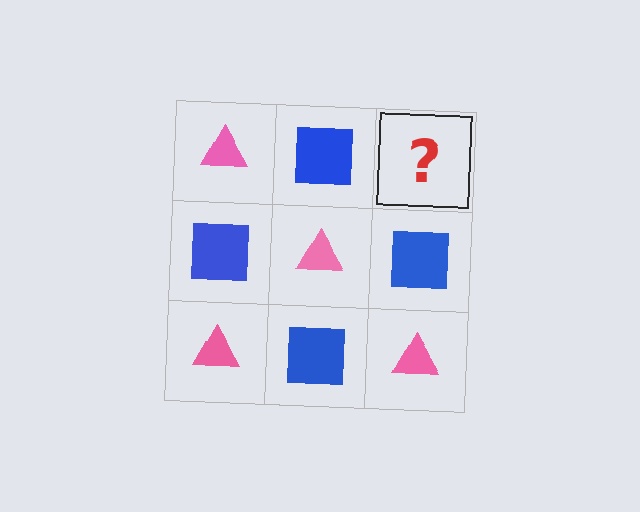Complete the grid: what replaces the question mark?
The question mark should be replaced with a pink triangle.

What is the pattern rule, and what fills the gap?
The rule is that it alternates pink triangle and blue square in a checkerboard pattern. The gap should be filled with a pink triangle.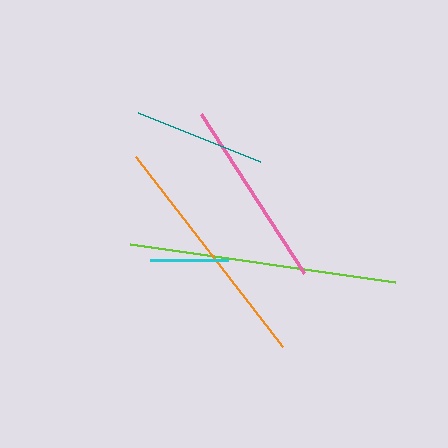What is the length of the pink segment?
The pink segment is approximately 190 pixels long.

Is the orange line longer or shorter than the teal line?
The orange line is longer than the teal line.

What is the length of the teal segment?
The teal segment is approximately 131 pixels long.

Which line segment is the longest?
The lime line is the longest at approximately 268 pixels.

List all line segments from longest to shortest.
From longest to shortest: lime, orange, pink, teal, cyan.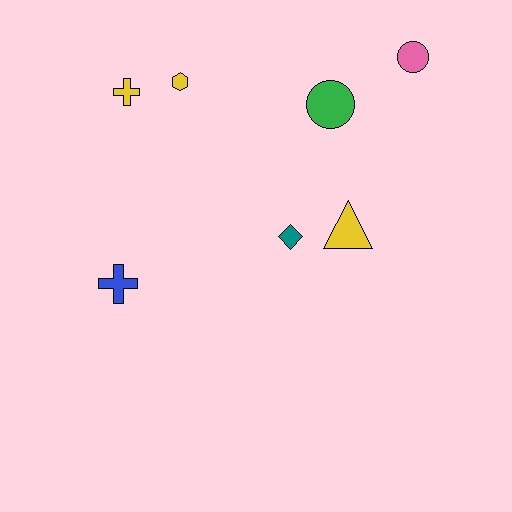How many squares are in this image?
There are no squares.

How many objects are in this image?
There are 7 objects.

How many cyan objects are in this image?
There are no cyan objects.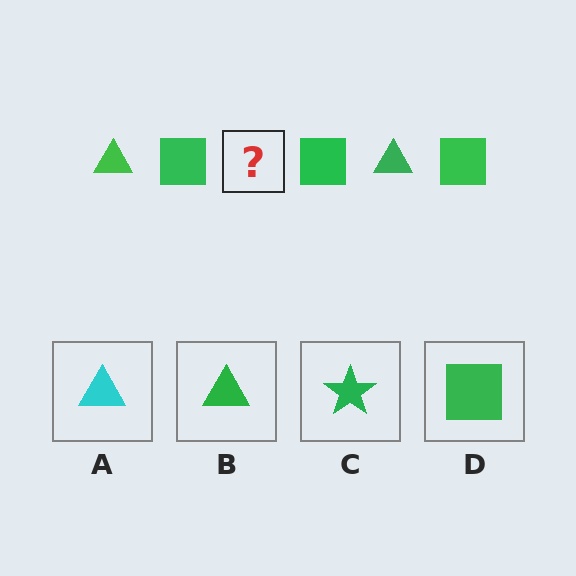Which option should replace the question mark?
Option B.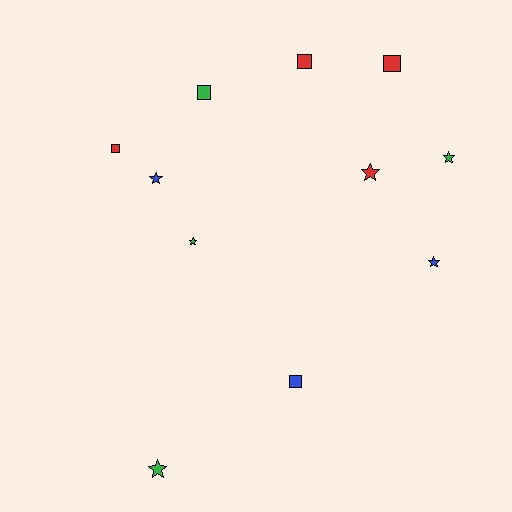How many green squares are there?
There is 1 green square.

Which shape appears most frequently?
Star, with 6 objects.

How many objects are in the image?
There are 11 objects.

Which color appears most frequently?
Red, with 4 objects.